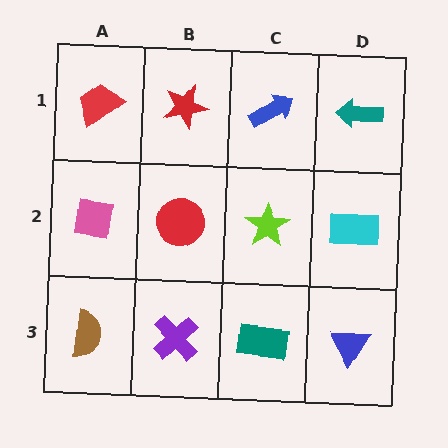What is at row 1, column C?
A blue arrow.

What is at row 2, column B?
A red circle.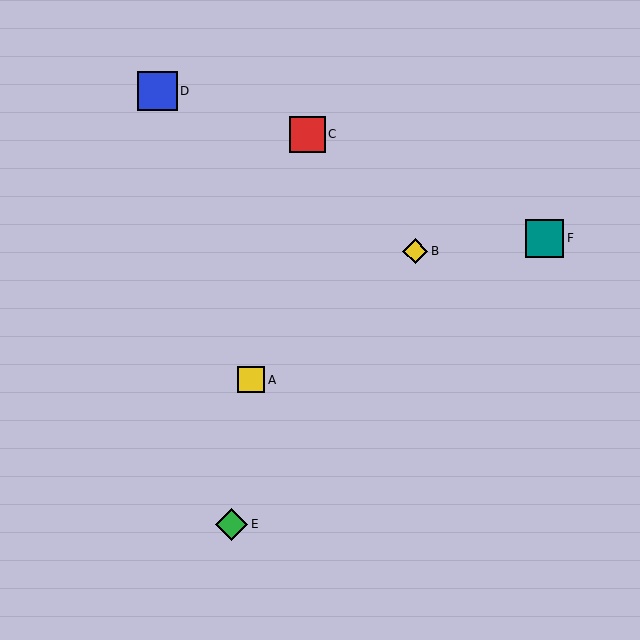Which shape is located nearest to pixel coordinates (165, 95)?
The blue square (labeled D) at (158, 91) is nearest to that location.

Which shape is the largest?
The blue square (labeled D) is the largest.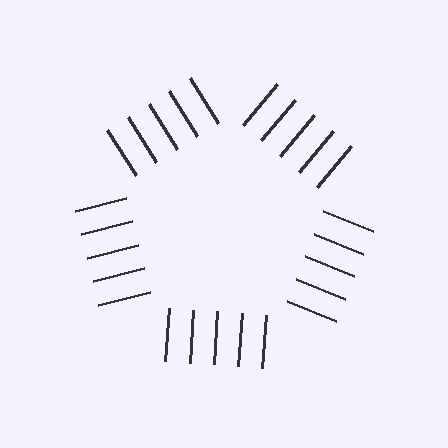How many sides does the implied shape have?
5 sides — the line-ends trace a pentagon.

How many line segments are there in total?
25 — 5 along each of the 5 edges.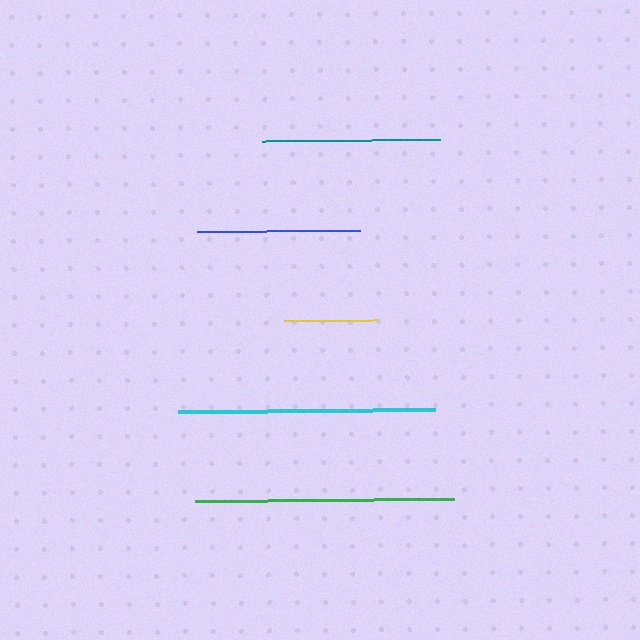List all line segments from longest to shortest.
From longest to shortest: green, cyan, teal, blue, yellow.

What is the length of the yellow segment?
The yellow segment is approximately 94 pixels long.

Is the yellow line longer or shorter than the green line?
The green line is longer than the yellow line.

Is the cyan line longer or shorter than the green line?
The green line is longer than the cyan line.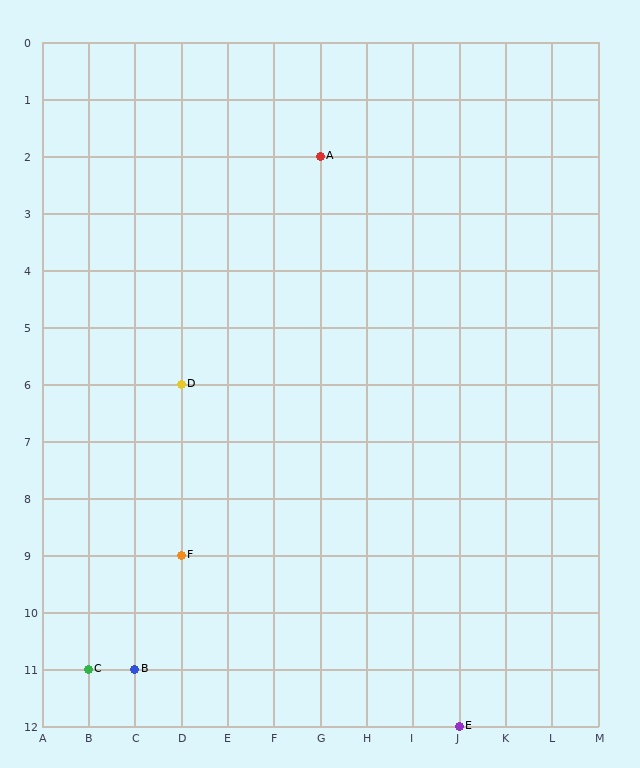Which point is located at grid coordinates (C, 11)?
Point B is at (C, 11).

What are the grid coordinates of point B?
Point B is at grid coordinates (C, 11).